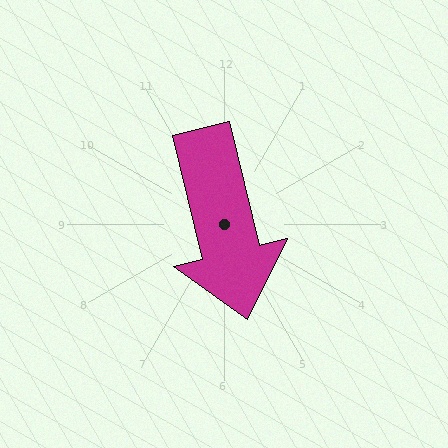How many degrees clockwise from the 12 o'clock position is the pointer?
Approximately 166 degrees.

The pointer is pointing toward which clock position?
Roughly 6 o'clock.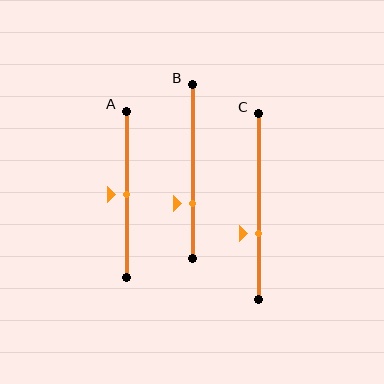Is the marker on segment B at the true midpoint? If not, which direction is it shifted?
No, the marker on segment B is shifted downward by about 18% of the segment length.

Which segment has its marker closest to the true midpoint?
Segment A has its marker closest to the true midpoint.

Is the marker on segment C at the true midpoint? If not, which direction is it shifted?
No, the marker on segment C is shifted downward by about 14% of the segment length.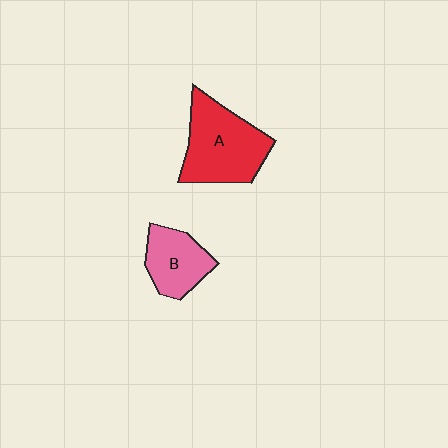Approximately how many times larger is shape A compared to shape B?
Approximately 1.6 times.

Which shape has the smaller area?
Shape B (pink).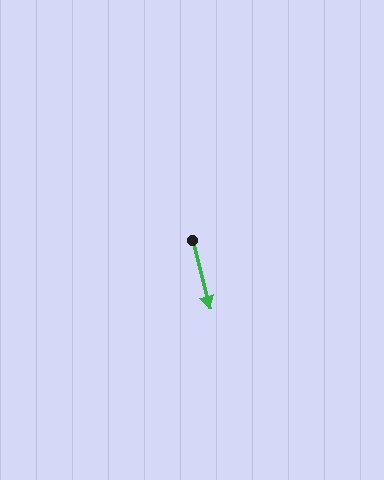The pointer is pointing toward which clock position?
Roughly 6 o'clock.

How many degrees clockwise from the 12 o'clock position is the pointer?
Approximately 166 degrees.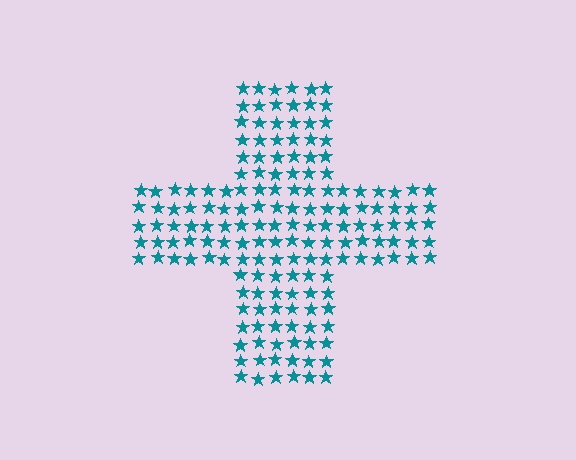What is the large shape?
The large shape is a cross.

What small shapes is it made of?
It is made of small stars.